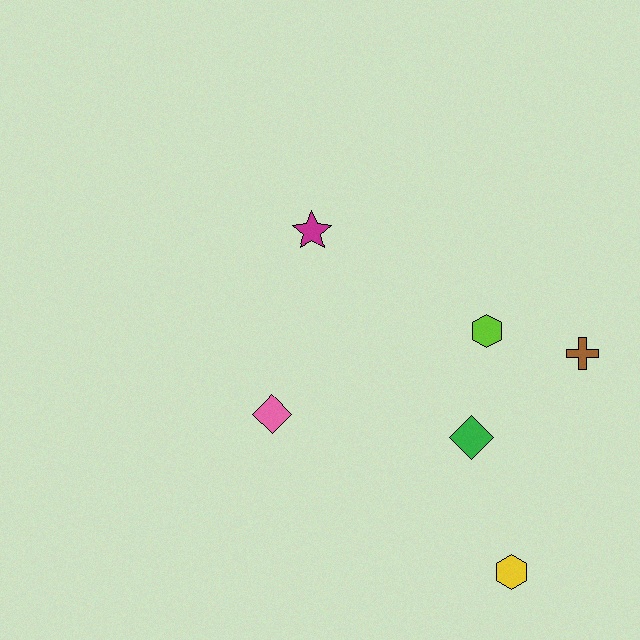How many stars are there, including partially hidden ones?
There is 1 star.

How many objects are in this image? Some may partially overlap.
There are 6 objects.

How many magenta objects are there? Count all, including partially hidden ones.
There is 1 magenta object.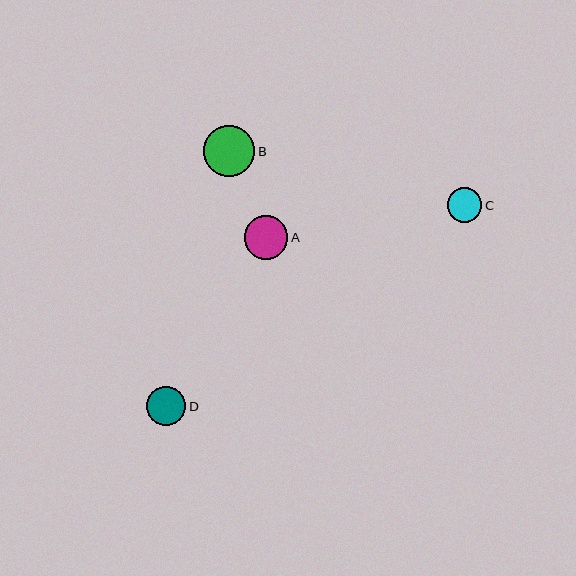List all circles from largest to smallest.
From largest to smallest: B, A, D, C.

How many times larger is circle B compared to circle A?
Circle B is approximately 1.2 times the size of circle A.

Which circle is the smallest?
Circle C is the smallest with a size of approximately 35 pixels.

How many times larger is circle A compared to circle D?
Circle A is approximately 1.1 times the size of circle D.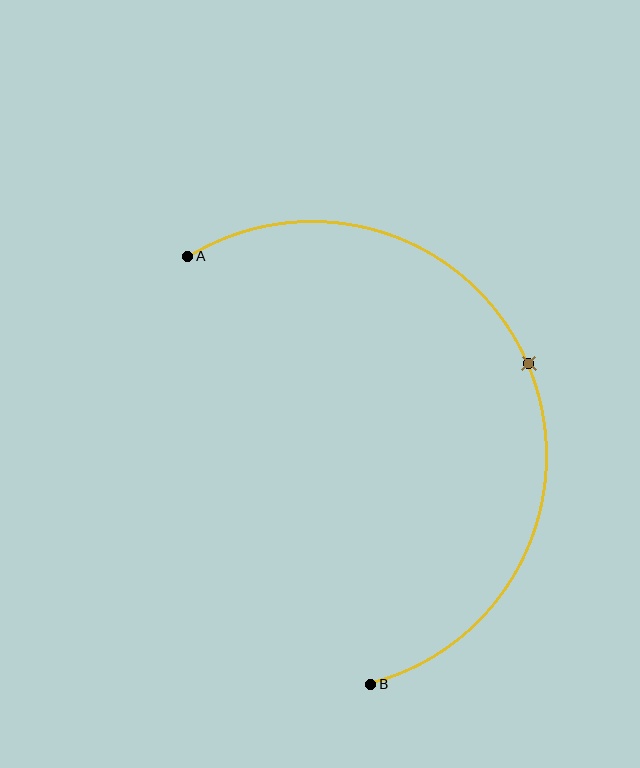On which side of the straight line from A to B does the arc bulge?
The arc bulges to the right of the straight line connecting A and B.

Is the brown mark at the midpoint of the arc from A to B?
Yes. The brown mark lies on the arc at equal arc-length from both A and B — it is the arc midpoint.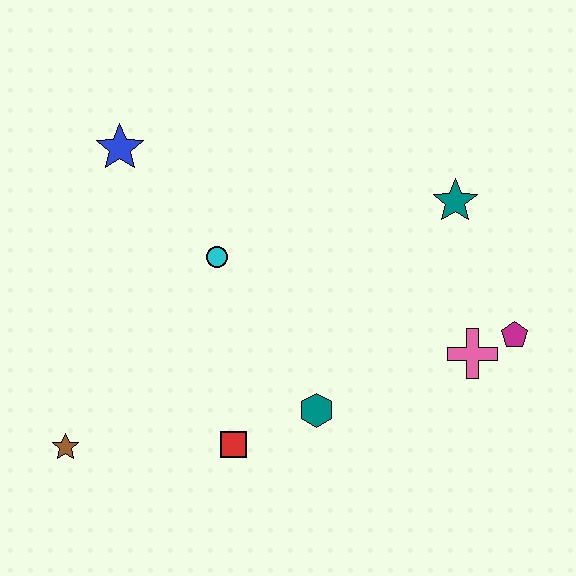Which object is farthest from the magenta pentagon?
The brown star is farthest from the magenta pentagon.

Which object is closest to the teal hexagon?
The red square is closest to the teal hexagon.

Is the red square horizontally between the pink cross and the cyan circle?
Yes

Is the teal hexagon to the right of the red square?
Yes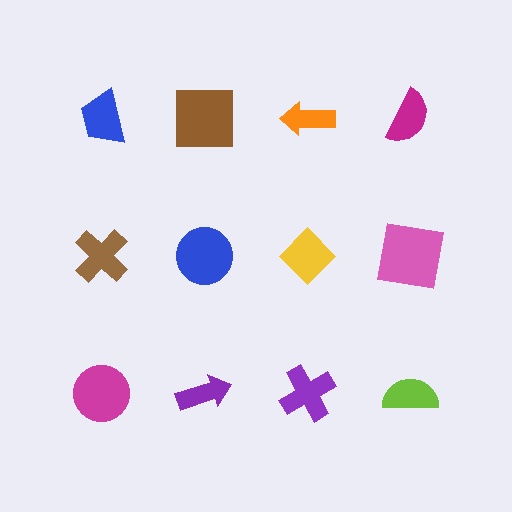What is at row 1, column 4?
A magenta semicircle.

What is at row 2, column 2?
A blue circle.